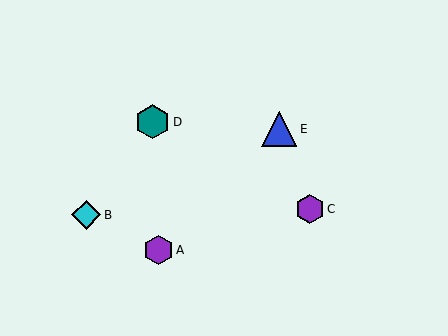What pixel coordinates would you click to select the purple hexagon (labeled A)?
Click at (158, 250) to select the purple hexagon A.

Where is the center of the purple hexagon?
The center of the purple hexagon is at (310, 209).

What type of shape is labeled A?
Shape A is a purple hexagon.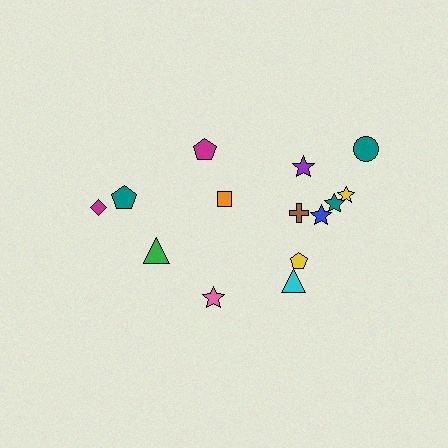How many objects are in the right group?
There are 8 objects.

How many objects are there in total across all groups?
There are 14 objects.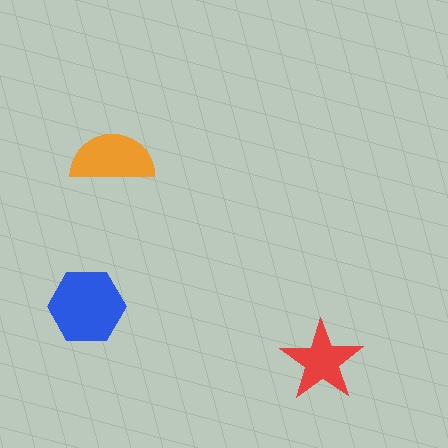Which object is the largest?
The blue hexagon.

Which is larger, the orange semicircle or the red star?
The orange semicircle.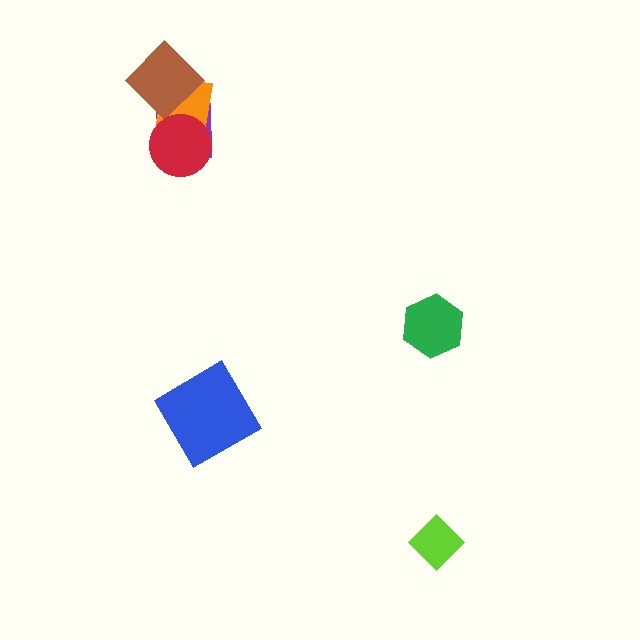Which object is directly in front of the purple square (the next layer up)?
The orange square is directly in front of the purple square.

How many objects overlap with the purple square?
3 objects overlap with the purple square.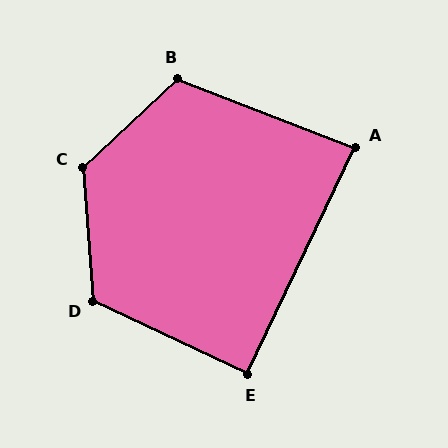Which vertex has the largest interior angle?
C, at approximately 129 degrees.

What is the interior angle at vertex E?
Approximately 90 degrees (approximately right).